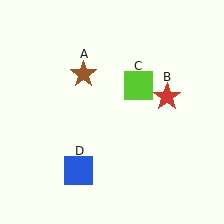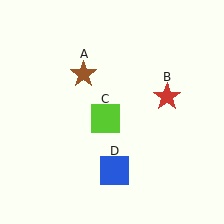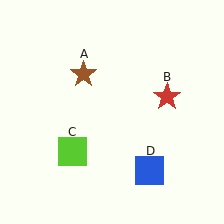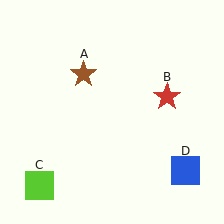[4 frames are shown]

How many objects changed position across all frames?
2 objects changed position: lime square (object C), blue square (object D).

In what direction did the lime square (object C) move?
The lime square (object C) moved down and to the left.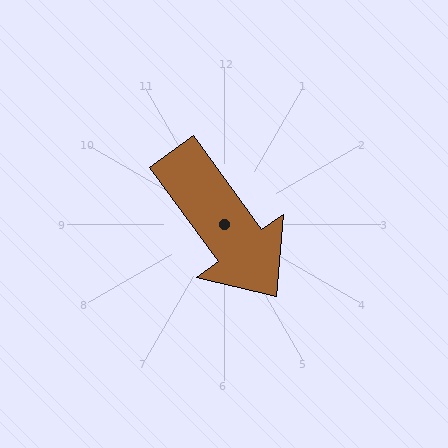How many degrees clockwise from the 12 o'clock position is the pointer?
Approximately 144 degrees.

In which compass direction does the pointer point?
Southeast.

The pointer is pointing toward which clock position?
Roughly 5 o'clock.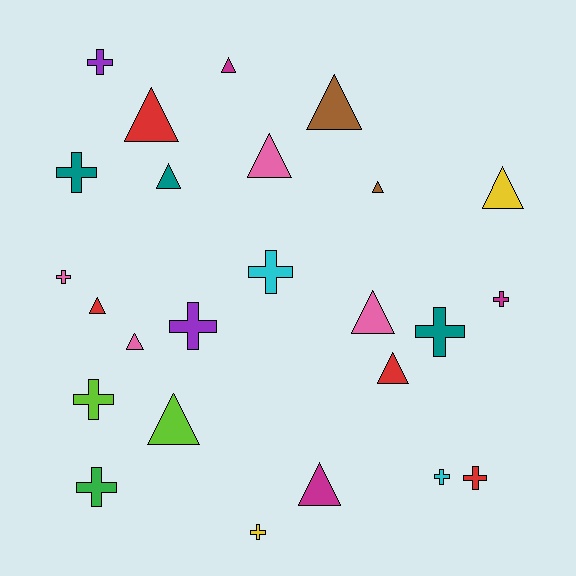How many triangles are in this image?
There are 13 triangles.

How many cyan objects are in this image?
There are 2 cyan objects.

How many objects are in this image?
There are 25 objects.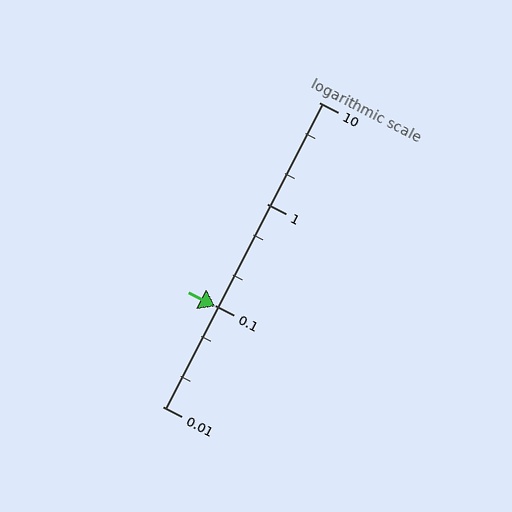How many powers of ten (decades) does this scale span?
The scale spans 3 decades, from 0.01 to 10.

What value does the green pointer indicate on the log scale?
The pointer indicates approximately 0.097.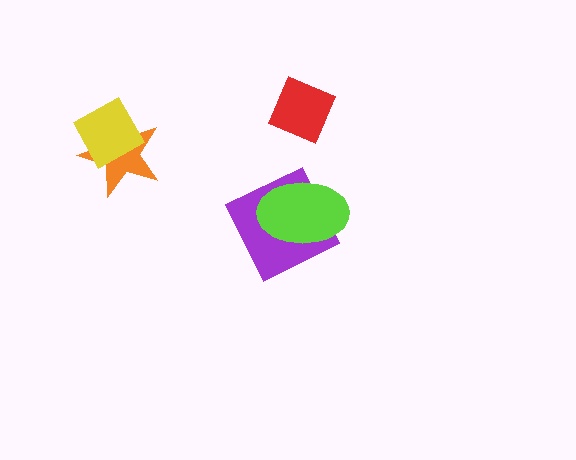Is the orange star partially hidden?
Yes, it is partially covered by another shape.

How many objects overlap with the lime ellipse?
1 object overlaps with the lime ellipse.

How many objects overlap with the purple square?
1 object overlaps with the purple square.